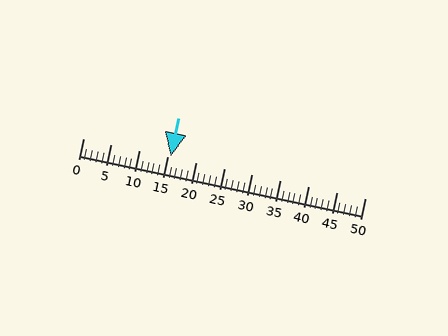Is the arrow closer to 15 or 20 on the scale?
The arrow is closer to 15.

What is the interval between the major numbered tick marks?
The major tick marks are spaced 5 units apart.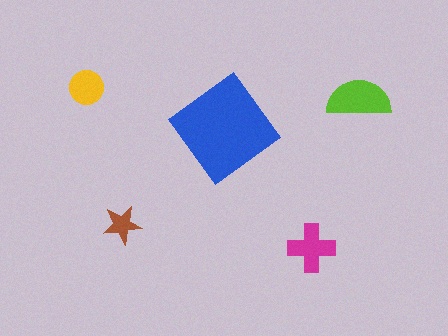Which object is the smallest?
The brown star.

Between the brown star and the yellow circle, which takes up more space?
The yellow circle.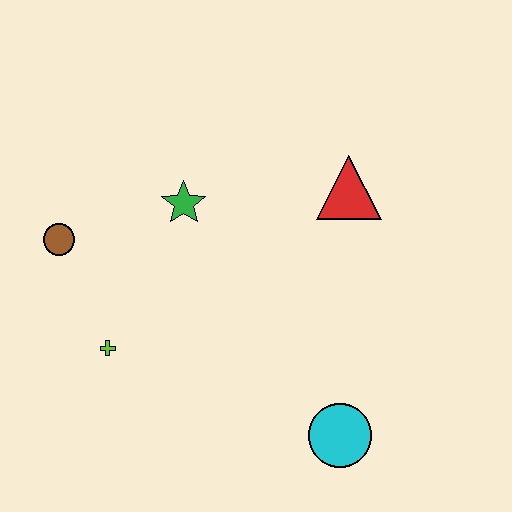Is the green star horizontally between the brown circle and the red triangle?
Yes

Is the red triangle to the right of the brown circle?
Yes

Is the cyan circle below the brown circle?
Yes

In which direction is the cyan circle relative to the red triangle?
The cyan circle is below the red triangle.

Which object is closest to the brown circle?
The lime cross is closest to the brown circle.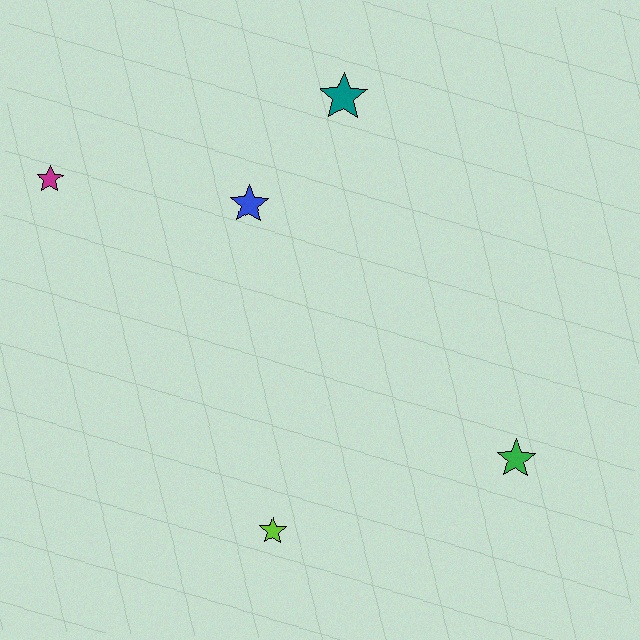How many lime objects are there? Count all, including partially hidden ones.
There is 1 lime object.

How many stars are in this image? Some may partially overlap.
There are 5 stars.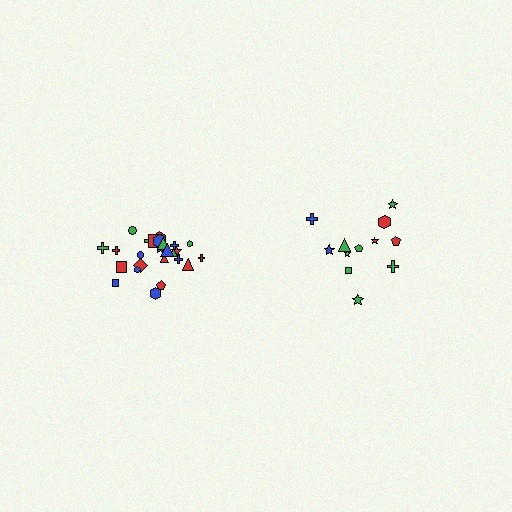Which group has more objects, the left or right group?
The left group.